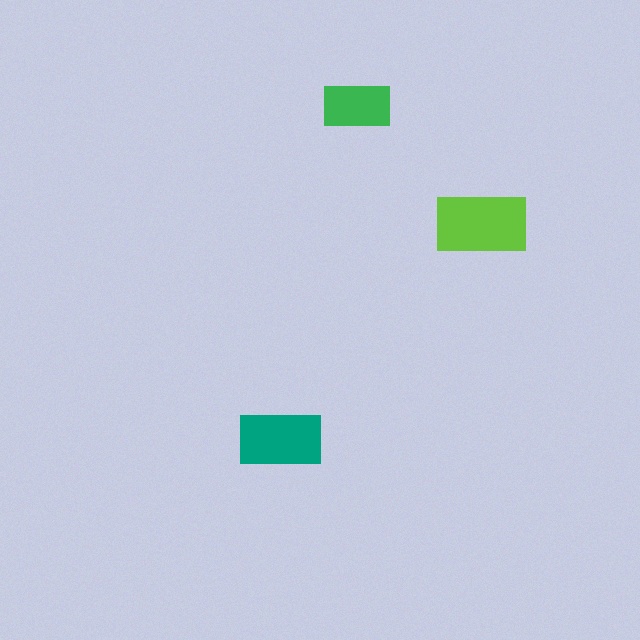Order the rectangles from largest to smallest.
the lime one, the teal one, the green one.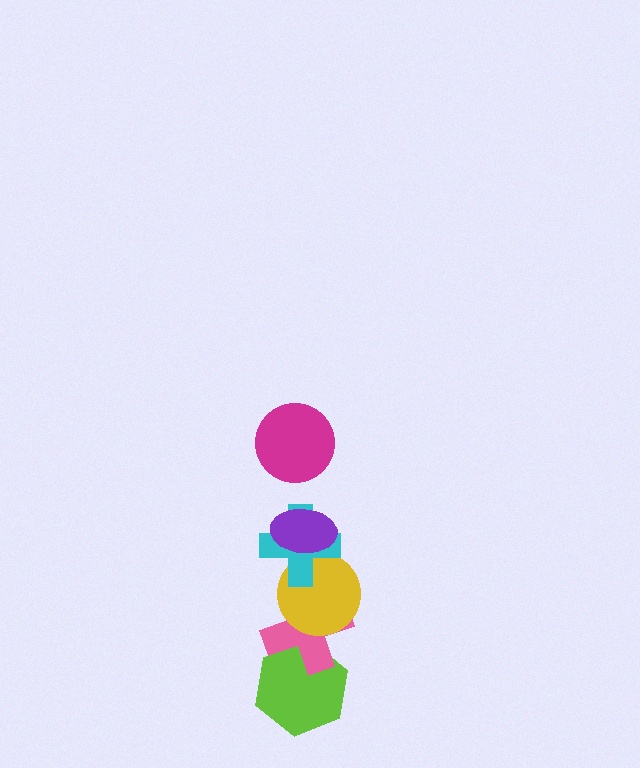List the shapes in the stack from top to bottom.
From top to bottom: the magenta circle, the purple ellipse, the cyan cross, the yellow circle, the pink cross, the lime hexagon.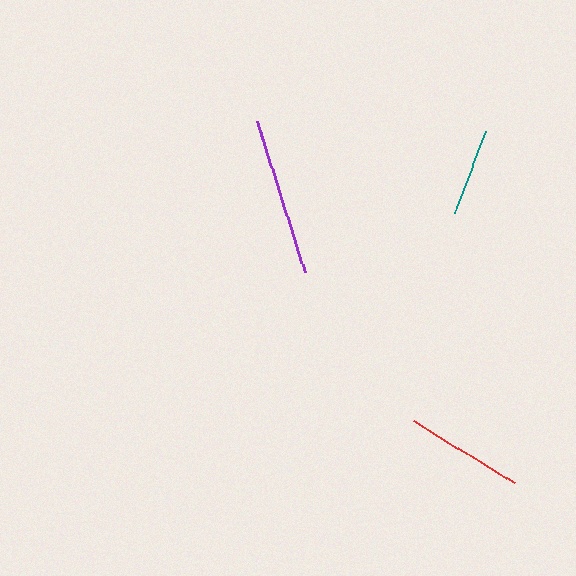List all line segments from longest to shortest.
From longest to shortest: purple, red, teal.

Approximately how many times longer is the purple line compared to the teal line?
The purple line is approximately 1.8 times the length of the teal line.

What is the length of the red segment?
The red segment is approximately 118 pixels long.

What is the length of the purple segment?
The purple segment is approximately 159 pixels long.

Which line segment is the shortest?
The teal line is the shortest at approximately 87 pixels.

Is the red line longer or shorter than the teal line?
The red line is longer than the teal line.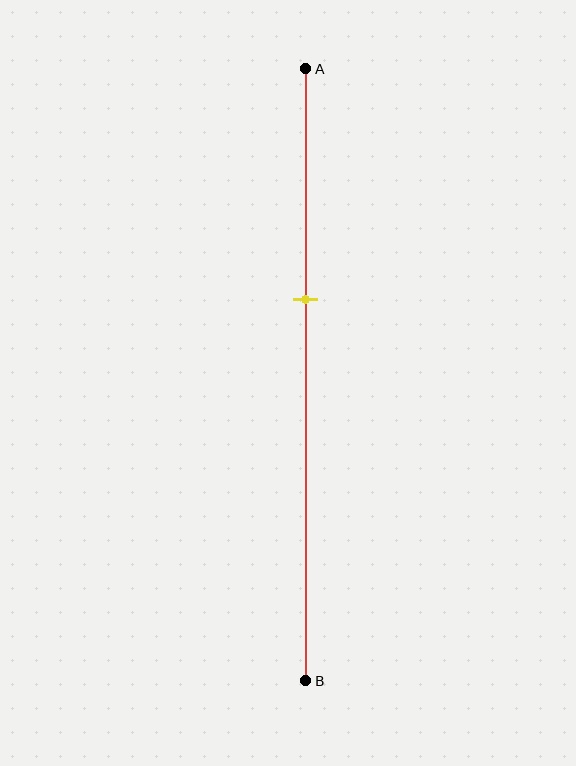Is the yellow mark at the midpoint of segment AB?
No, the mark is at about 40% from A, not at the 50% midpoint.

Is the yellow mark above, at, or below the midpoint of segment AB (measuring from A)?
The yellow mark is above the midpoint of segment AB.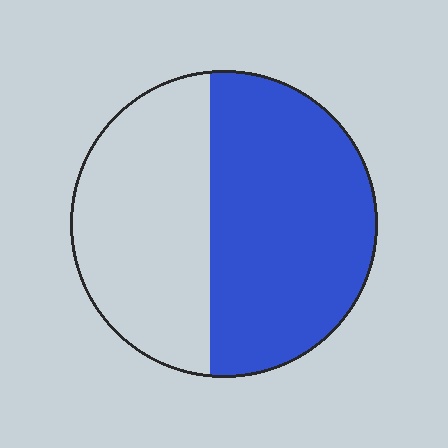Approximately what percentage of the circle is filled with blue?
Approximately 55%.